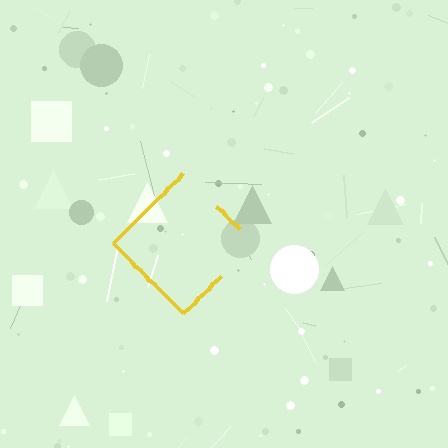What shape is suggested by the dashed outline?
The dashed outline suggests a diamond.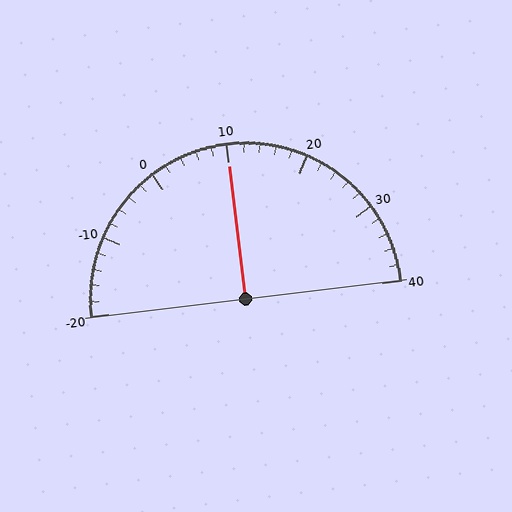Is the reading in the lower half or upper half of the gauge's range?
The reading is in the upper half of the range (-20 to 40).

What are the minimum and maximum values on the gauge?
The gauge ranges from -20 to 40.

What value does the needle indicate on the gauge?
The needle indicates approximately 10.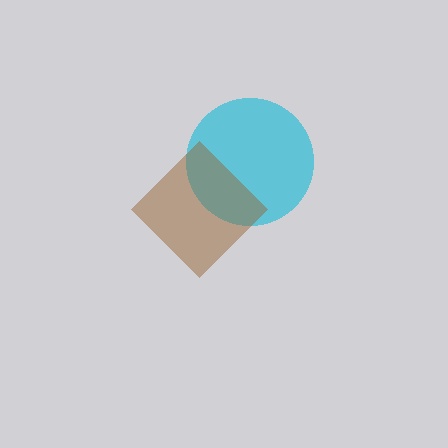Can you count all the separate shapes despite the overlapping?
Yes, there are 2 separate shapes.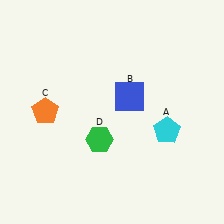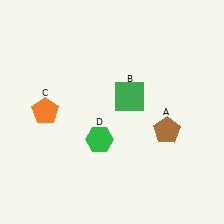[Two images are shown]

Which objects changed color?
A changed from cyan to brown. B changed from blue to green.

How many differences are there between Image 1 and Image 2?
There are 2 differences between the two images.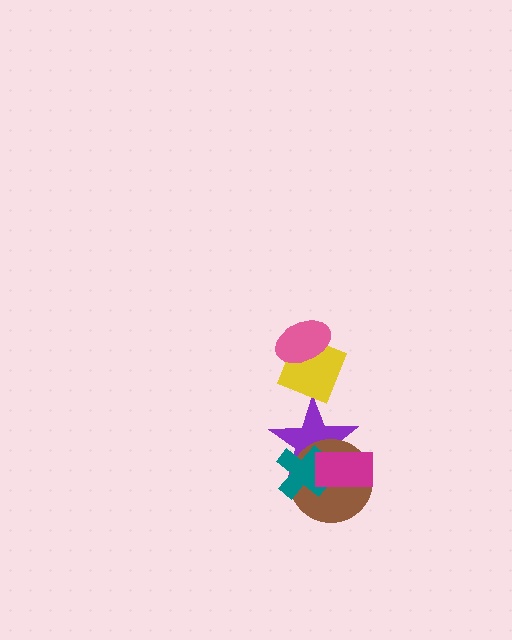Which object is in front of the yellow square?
The pink ellipse is in front of the yellow square.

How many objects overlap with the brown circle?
3 objects overlap with the brown circle.